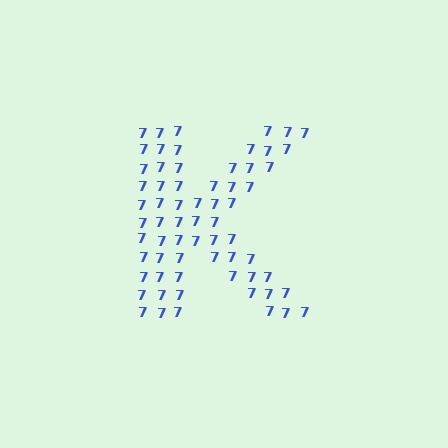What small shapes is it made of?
It is made of small digit 7's.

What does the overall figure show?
The overall figure shows the letter K.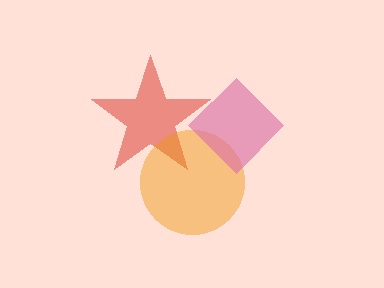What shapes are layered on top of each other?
The layered shapes are: a red star, an orange circle, a pink diamond.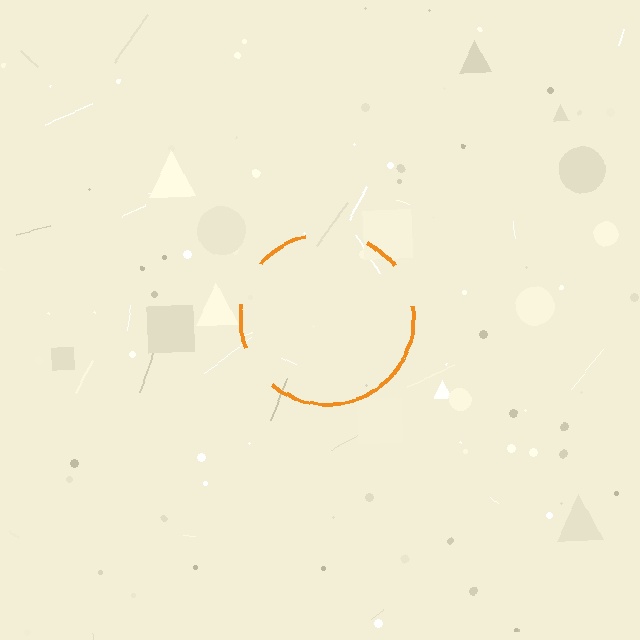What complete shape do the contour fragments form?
The contour fragments form a circle.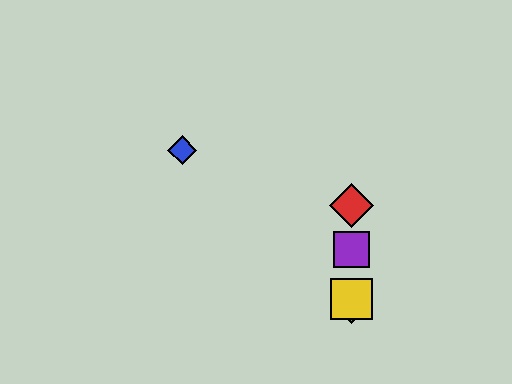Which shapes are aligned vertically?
The red diamond, the green diamond, the yellow square, the purple square are aligned vertically.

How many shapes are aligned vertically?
4 shapes (the red diamond, the green diamond, the yellow square, the purple square) are aligned vertically.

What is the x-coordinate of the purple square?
The purple square is at x≈352.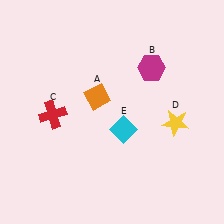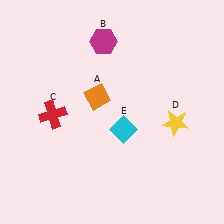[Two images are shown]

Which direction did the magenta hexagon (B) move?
The magenta hexagon (B) moved left.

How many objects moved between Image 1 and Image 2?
1 object moved between the two images.